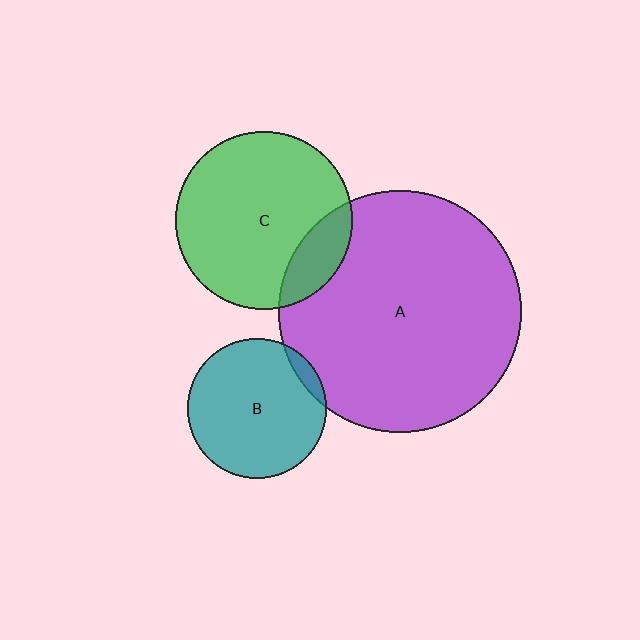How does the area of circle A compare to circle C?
Approximately 1.9 times.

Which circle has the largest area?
Circle A (purple).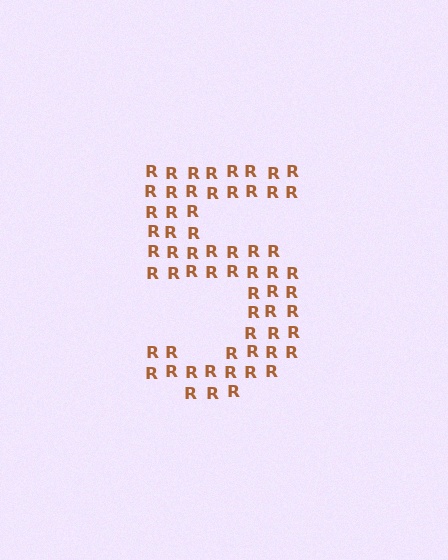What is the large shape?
The large shape is the digit 5.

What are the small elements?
The small elements are letter R's.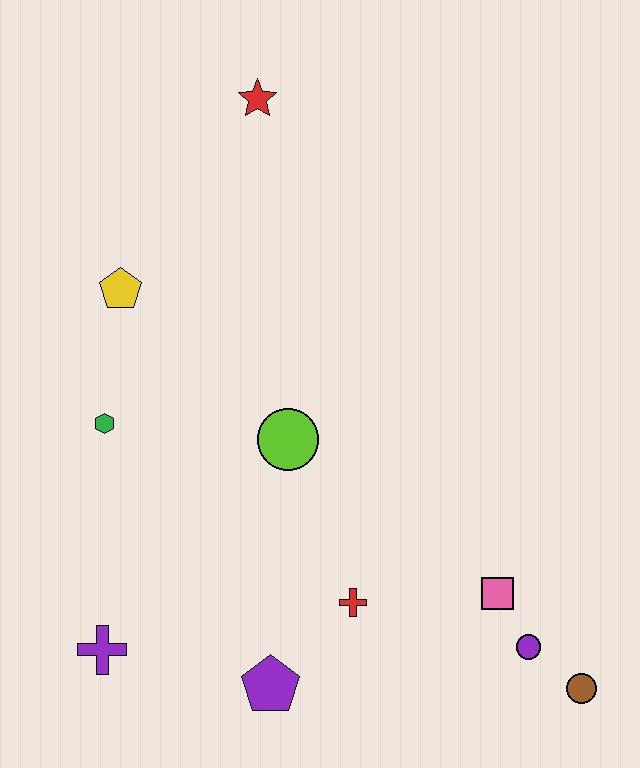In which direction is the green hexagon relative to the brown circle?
The green hexagon is to the left of the brown circle.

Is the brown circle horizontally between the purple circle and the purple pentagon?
No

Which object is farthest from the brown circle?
The red star is farthest from the brown circle.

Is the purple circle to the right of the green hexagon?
Yes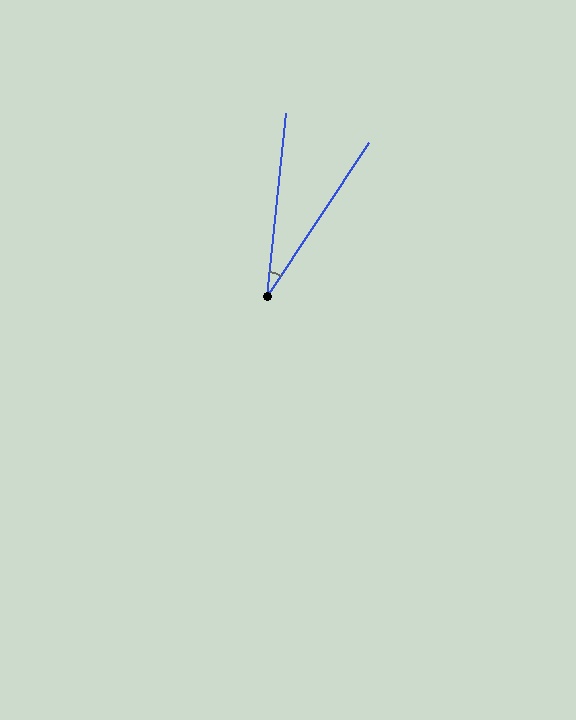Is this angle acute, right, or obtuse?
It is acute.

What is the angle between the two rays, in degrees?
Approximately 28 degrees.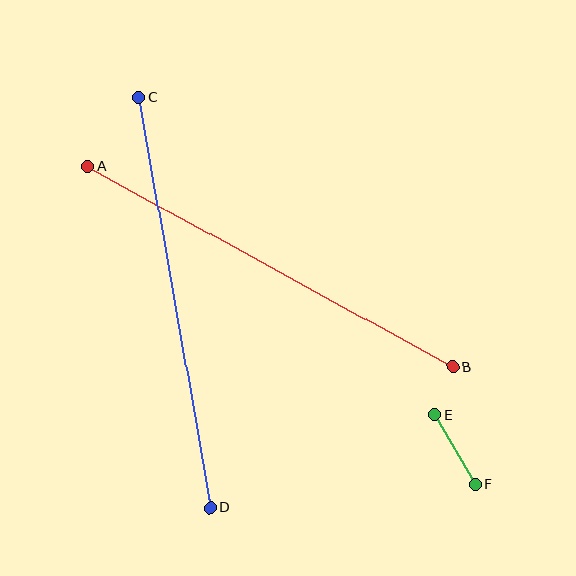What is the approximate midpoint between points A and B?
The midpoint is at approximately (270, 267) pixels.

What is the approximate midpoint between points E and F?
The midpoint is at approximately (455, 449) pixels.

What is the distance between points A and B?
The distance is approximately 416 pixels.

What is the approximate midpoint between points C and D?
The midpoint is at approximately (175, 303) pixels.